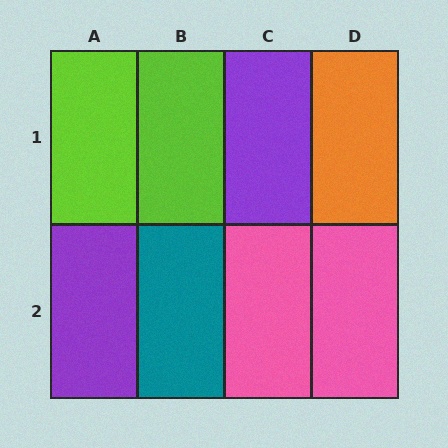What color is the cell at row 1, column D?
Orange.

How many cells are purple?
2 cells are purple.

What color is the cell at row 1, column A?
Lime.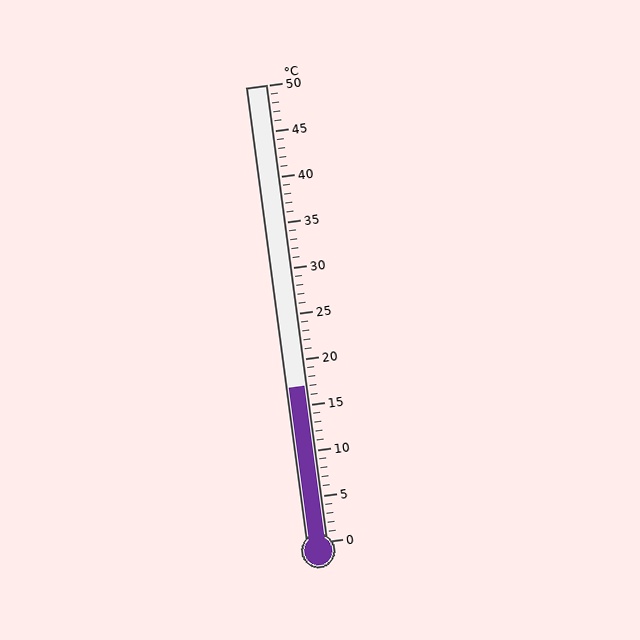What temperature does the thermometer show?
The thermometer shows approximately 17°C.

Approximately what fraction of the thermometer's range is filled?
The thermometer is filled to approximately 35% of its range.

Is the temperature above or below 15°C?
The temperature is above 15°C.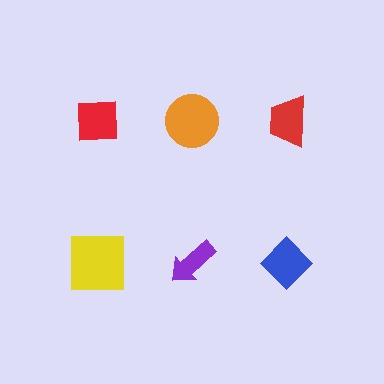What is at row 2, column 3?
A blue diamond.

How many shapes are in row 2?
3 shapes.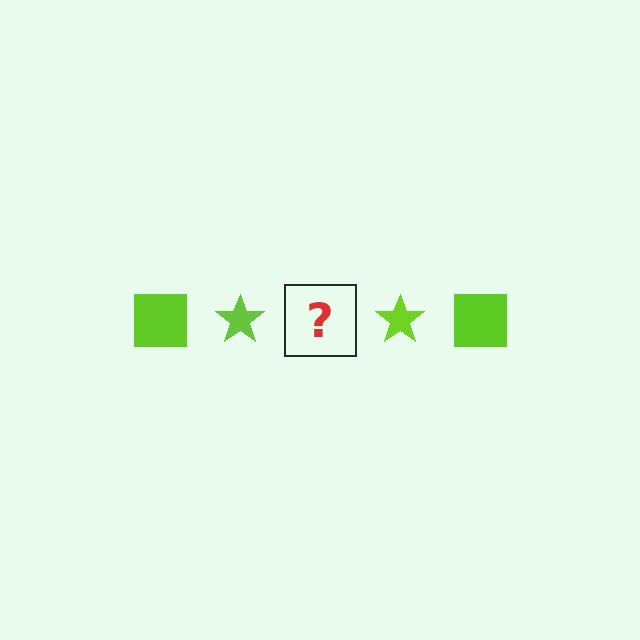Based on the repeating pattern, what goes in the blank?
The blank should be a lime square.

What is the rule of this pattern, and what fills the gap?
The rule is that the pattern cycles through square, star shapes in lime. The gap should be filled with a lime square.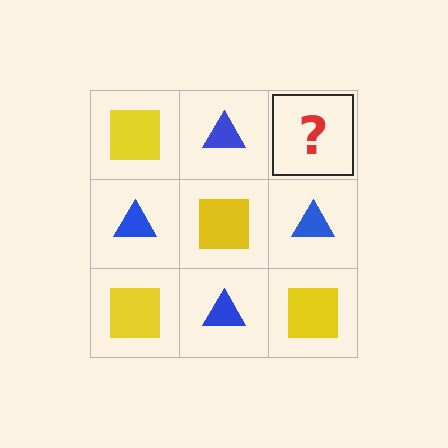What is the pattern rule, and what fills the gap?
The rule is that it alternates yellow square and blue triangle in a checkerboard pattern. The gap should be filled with a yellow square.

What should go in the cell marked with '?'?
The missing cell should contain a yellow square.